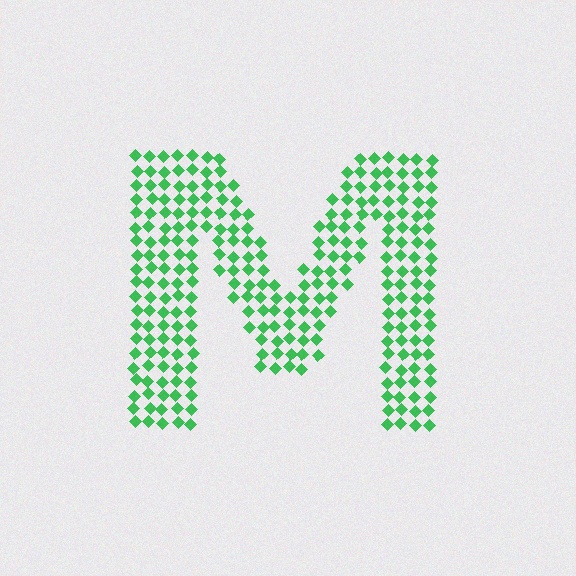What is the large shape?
The large shape is the letter M.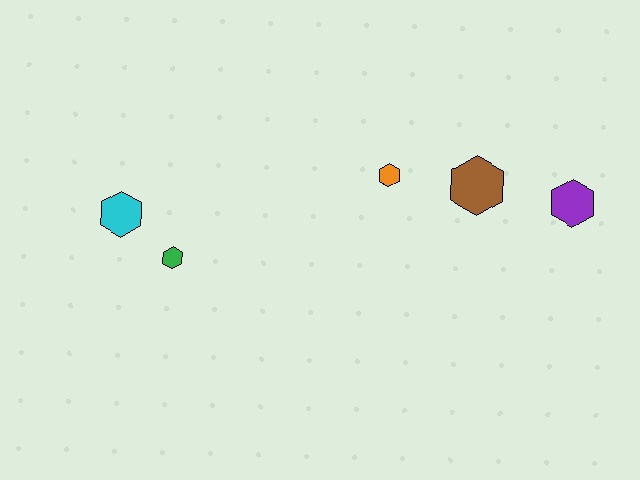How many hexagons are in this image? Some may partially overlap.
There are 5 hexagons.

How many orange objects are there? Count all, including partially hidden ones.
There is 1 orange object.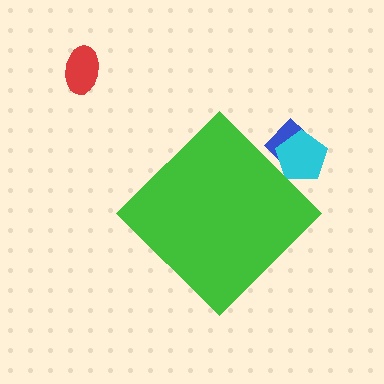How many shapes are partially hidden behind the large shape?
2 shapes are partially hidden.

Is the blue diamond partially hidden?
Yes, the blue diamond is partially hidden behind the green diamond.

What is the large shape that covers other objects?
A green diamond.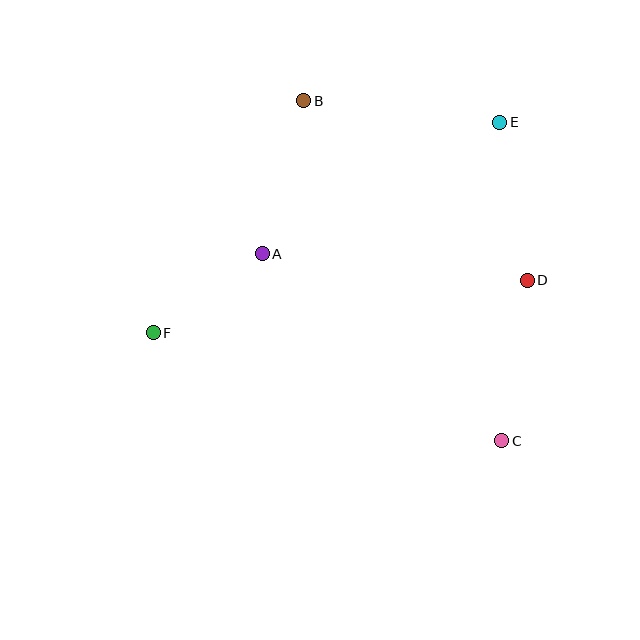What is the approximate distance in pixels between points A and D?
The distance between A and D is approximately 267 pixels.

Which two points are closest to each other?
Points A and F are closest to each other.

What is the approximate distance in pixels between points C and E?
The distance between C and E is approximately 318 pixels.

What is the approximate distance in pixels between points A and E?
The distance between A and E is approximately 271 pixels.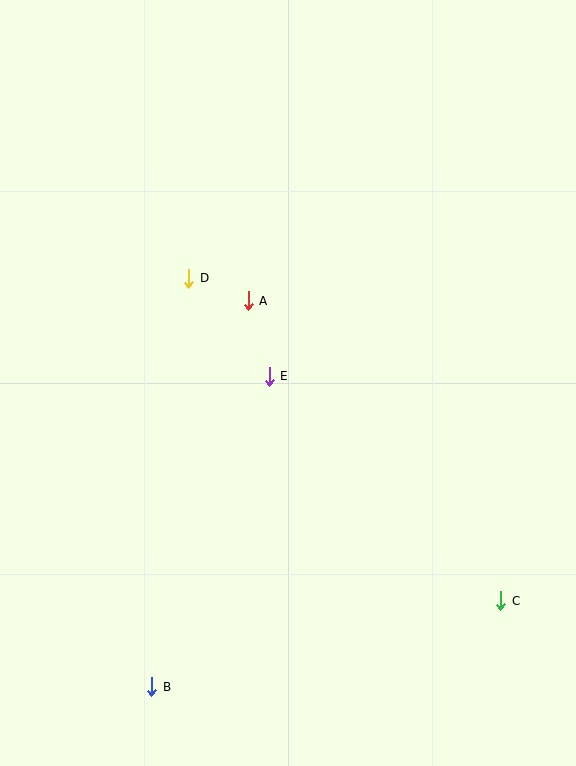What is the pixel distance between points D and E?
The distance between D and E is 127 pixels.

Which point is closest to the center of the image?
Point E at (269, 376) is closest to the center.